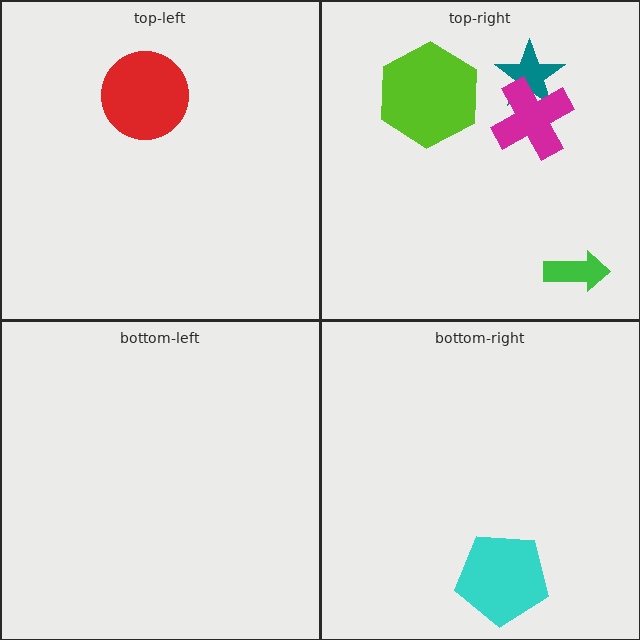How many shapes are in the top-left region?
1.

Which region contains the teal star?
The top-right region.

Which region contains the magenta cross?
The top-right region.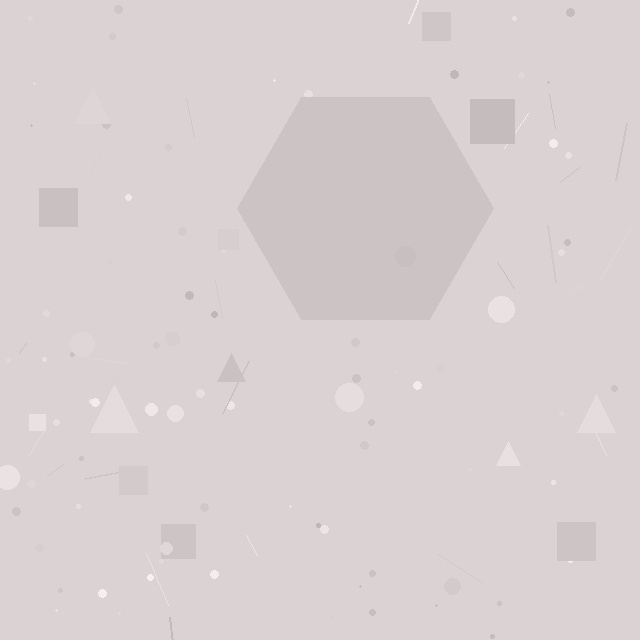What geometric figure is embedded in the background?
A hexagon is embedded in the background.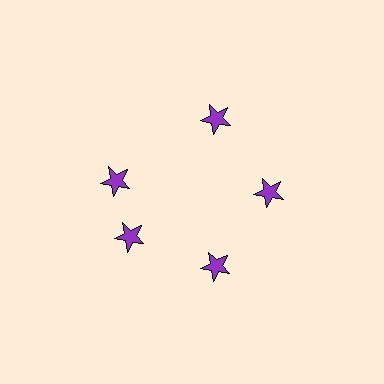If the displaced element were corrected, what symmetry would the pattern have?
It would have 5-fold rotational symmetry — the pattern would map onto itself every 72 degrees.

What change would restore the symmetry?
The symmetry would be restored by rotating it back into even spacing with its neighbors so that all 5 stars sit at equal angles and equal distance from the center.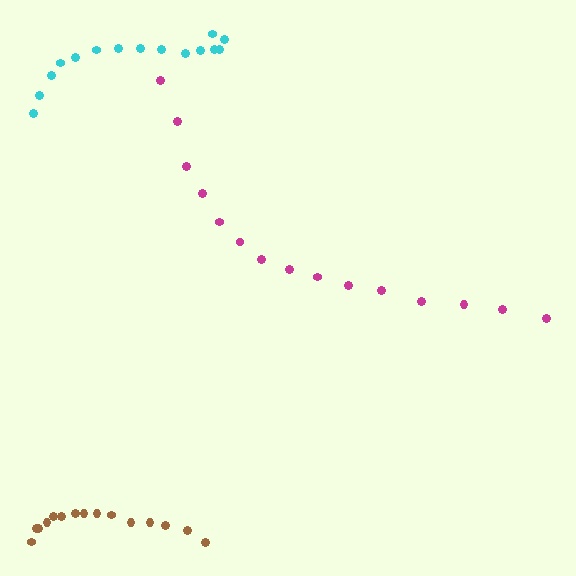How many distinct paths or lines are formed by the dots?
There are 3 distinct paths.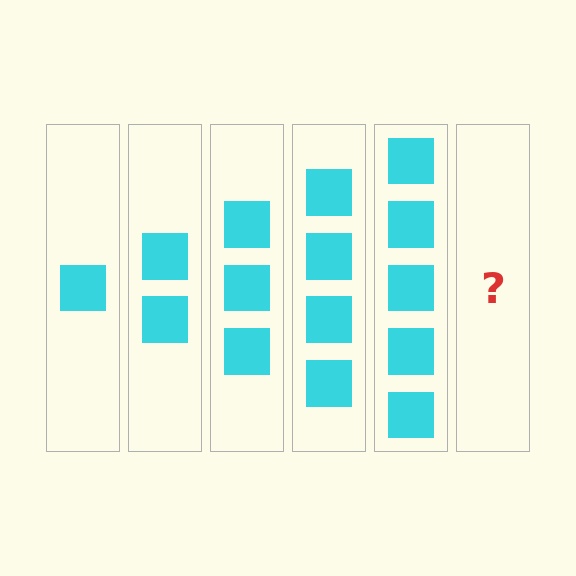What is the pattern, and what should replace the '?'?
The pattern is that each step adds one more square. The '?' should be 6 squares.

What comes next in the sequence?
The next element should be 6 squares.